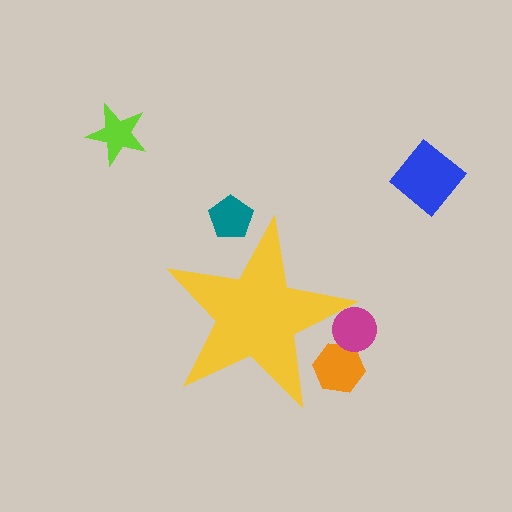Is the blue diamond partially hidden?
No, the blue diamond is fully visible.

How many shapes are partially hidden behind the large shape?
3 shapes are partially hidden.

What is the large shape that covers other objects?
A yellow star.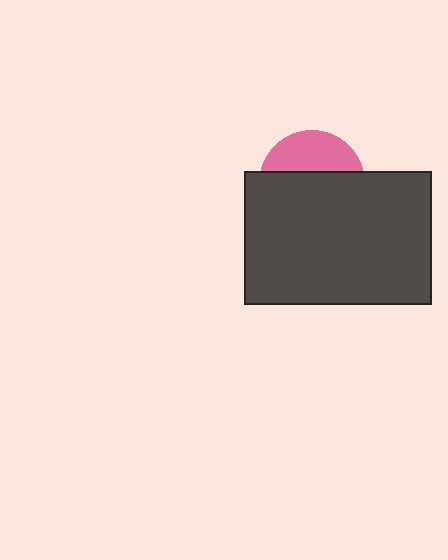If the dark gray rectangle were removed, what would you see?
You would see the complete pink circle.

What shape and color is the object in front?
The object in front is a dark gray rectangle.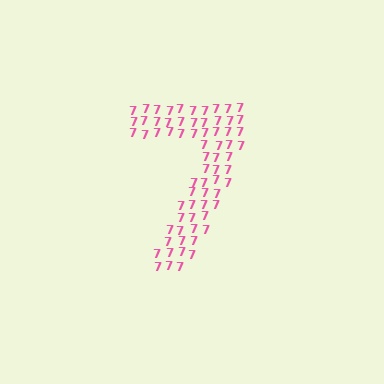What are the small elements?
The small elements are digit 7's.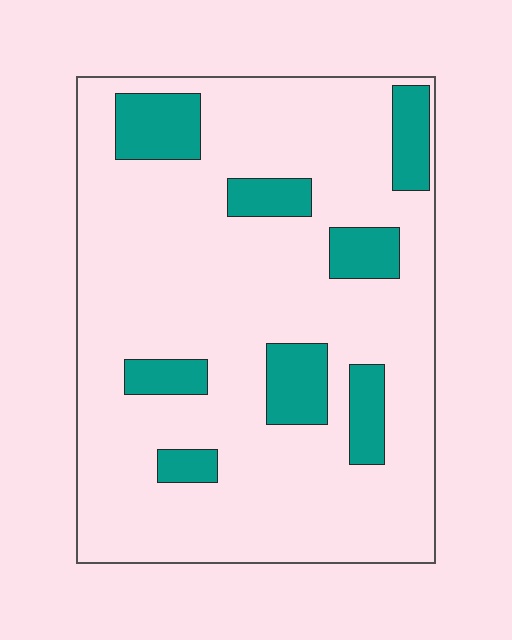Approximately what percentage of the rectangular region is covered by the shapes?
Approximately 15%.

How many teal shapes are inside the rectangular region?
8.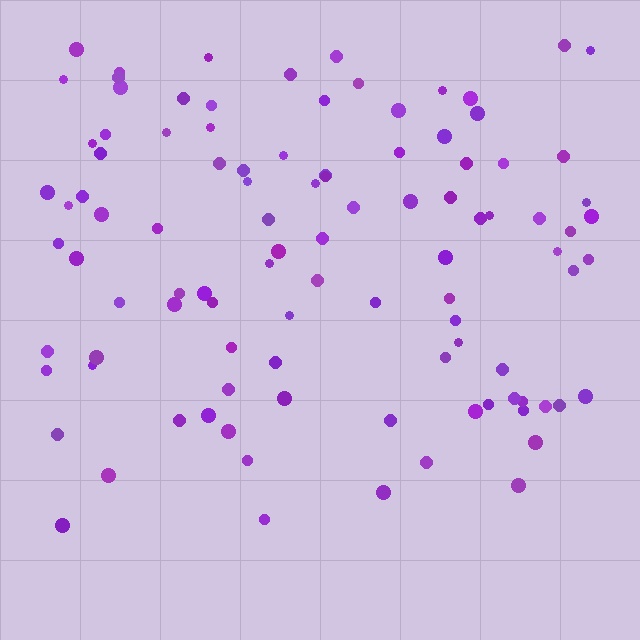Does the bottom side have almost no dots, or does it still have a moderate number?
Still a moderate number, just noticeably fewer than the top.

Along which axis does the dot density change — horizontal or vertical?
Vertical.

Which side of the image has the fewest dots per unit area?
The bottom.